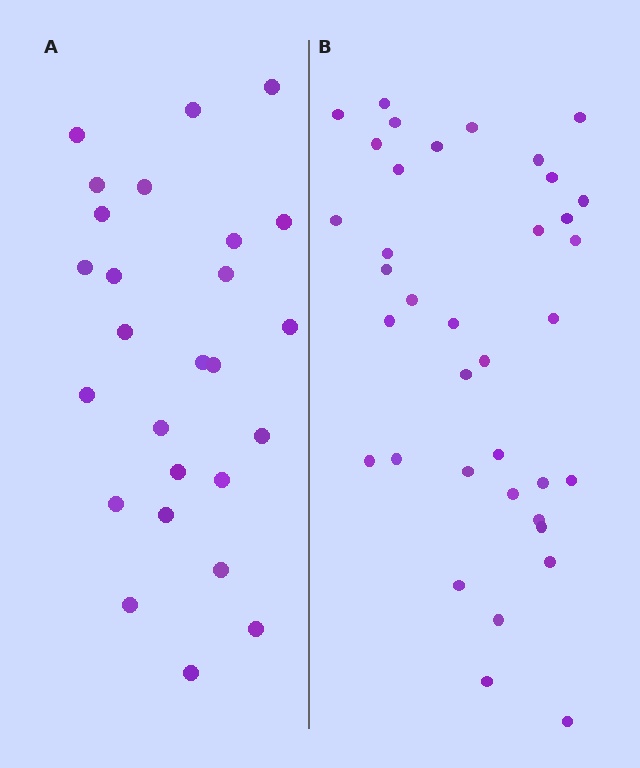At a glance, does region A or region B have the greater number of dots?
Region B (the right region) has more dots.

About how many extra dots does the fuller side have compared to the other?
Region B has roughly 12 or so more dots than region A.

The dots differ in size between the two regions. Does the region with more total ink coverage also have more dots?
No. Region A has more total ink coverage because its dots are larger, but region B actually contains more individual dots. Total area can be misleading — the number of items is what matters here.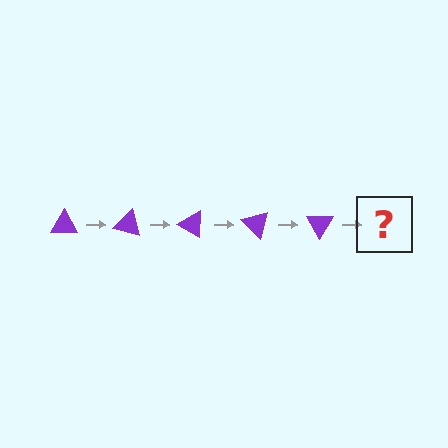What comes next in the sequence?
The next element should be a purple triangle rotated 75 degrees.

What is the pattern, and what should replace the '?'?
The pattern is that the triangle rotates 15 degrees each step. The '?' should be a purple triangle rotated 75 degrees.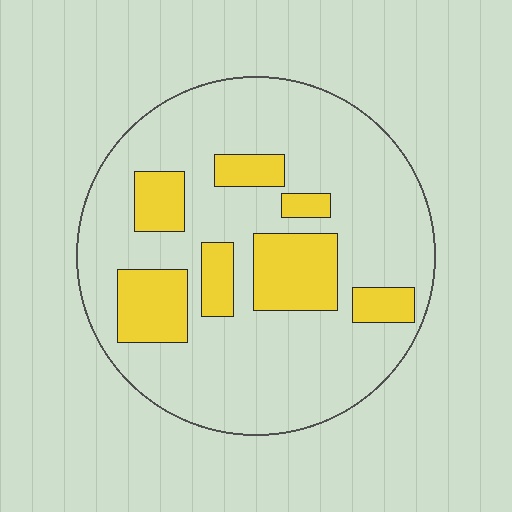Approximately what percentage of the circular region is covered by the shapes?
Approximately 25%.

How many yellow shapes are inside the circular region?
7.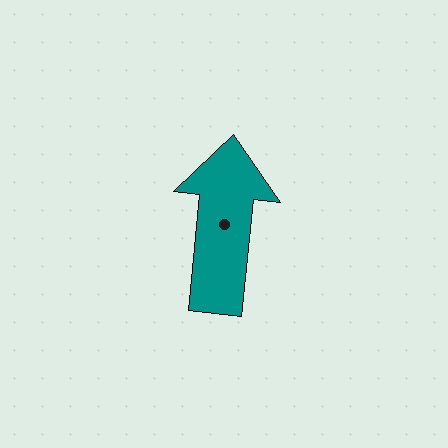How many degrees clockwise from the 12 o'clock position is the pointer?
Approximately 6 degrees.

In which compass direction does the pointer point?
North.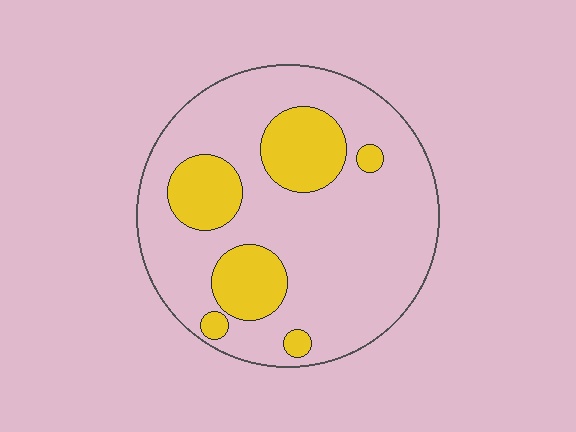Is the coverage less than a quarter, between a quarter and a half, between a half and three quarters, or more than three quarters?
Less than a quarter.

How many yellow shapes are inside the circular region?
6.